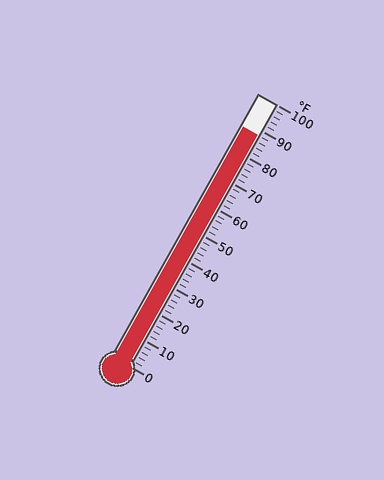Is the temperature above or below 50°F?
The temperature is above 50°F.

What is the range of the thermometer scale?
The thermometer scale ranges from 0°F to 100°F.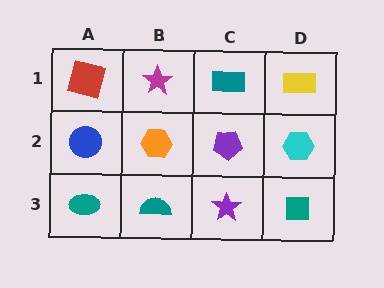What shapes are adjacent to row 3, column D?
A cyan hexagon (row 2, column D), a purple star (row 3, column C).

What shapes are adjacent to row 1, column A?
A blue circle (row 2, column A), a magenta star (row 1, column B).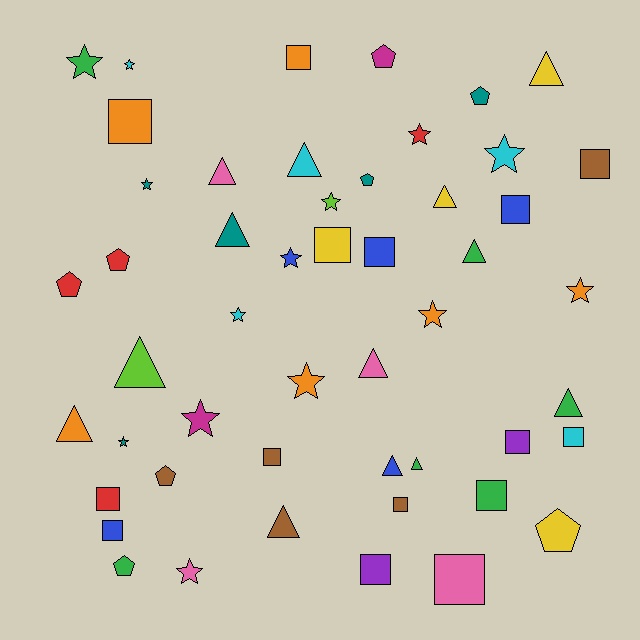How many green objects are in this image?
There are 6 green objects.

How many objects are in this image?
There are 50 objects.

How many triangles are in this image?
There are 13 triangles.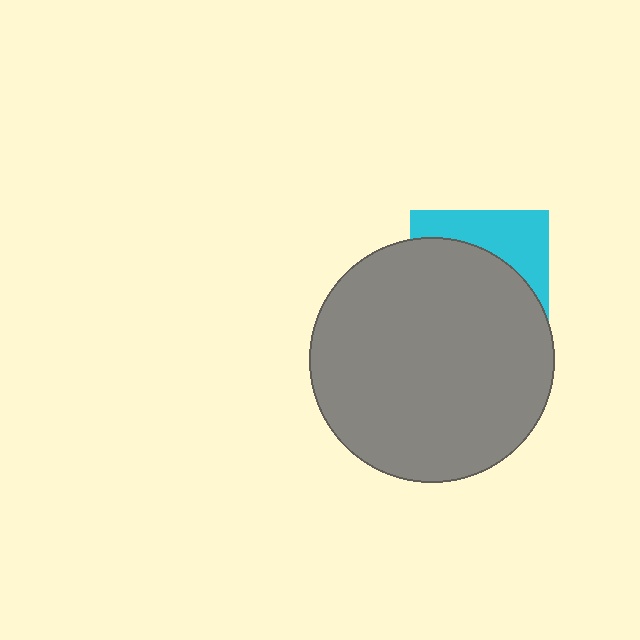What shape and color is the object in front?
The object in front is a gray circle.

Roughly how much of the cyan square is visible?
A small part of it is visible (roughly 34%).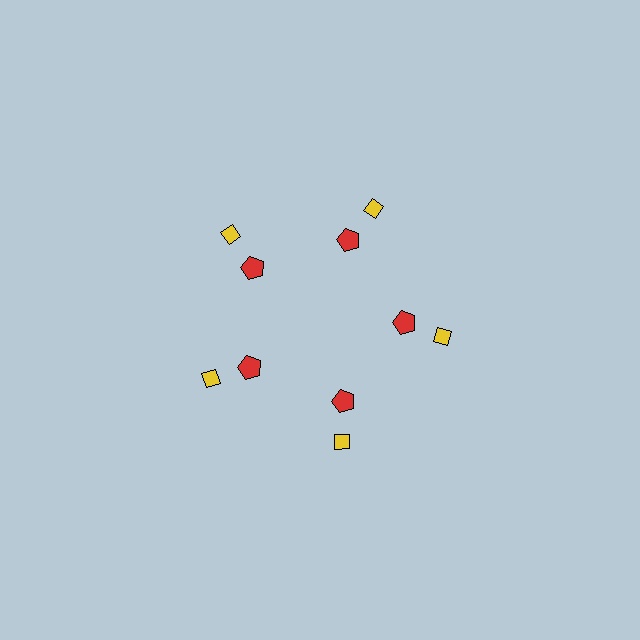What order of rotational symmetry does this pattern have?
This pattern has 5-fold rotational symmetry.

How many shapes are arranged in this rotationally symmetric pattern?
There are 10 shapes, arranged in 5 groups of 2.